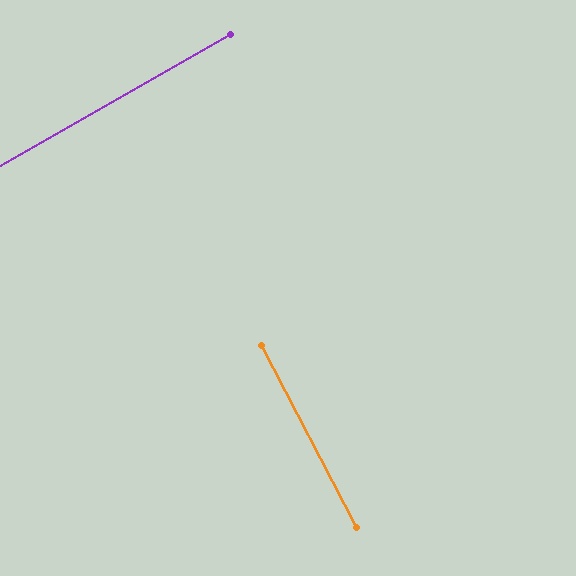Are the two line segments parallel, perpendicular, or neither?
Perpendicular — they meet at approximately 88°.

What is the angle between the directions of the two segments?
Approximately 88 degrees.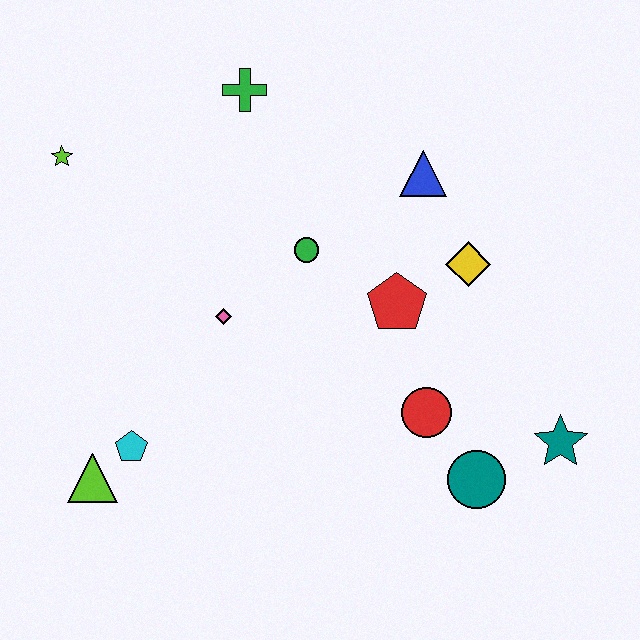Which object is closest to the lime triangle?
The cyan pentagon is closest to the lime triangle.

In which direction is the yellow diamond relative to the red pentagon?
The yellow diamond is to the right of the red pentagon.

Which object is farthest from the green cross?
The teal star is farthest from the green cross.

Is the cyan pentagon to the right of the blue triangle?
No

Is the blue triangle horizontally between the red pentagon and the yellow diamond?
Yes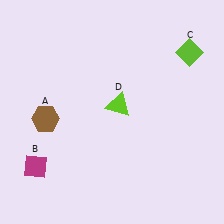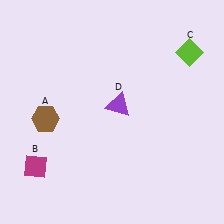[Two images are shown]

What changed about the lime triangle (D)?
In Image 1, D is lime. In Image 2, it changed to purple.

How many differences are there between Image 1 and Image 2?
There is 1 difference between the two images.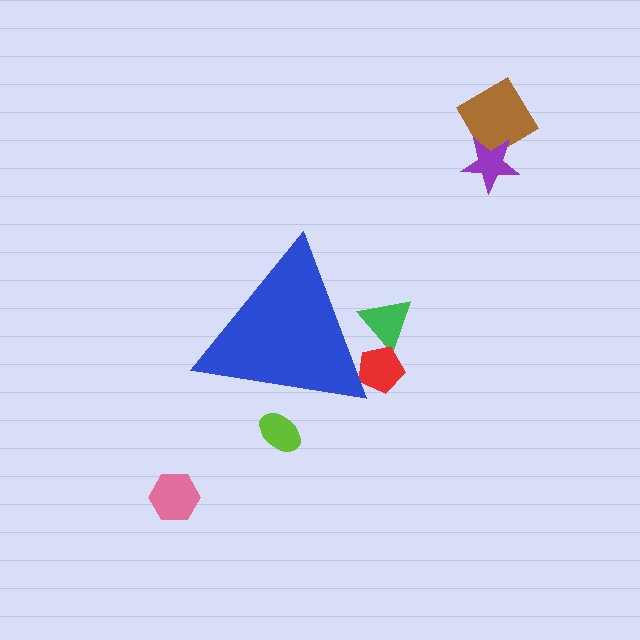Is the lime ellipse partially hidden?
Yes, the lime ellipse is partially hidden behind the blue triangle.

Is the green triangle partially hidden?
Yes, the green triangle is partially hidden behind the blue triangle.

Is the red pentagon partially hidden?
Yes, the red pentagon is partially hidden behind the blue triangle.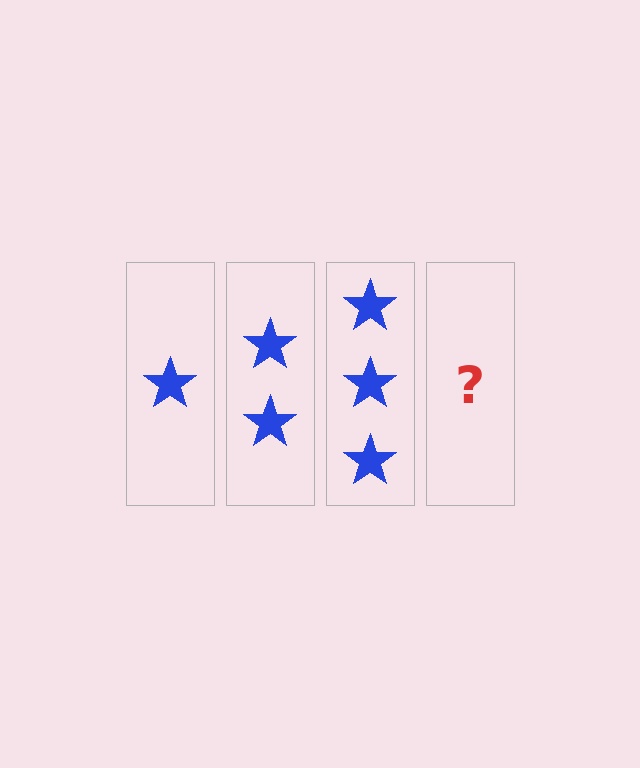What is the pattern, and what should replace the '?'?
The pattern is that each step adds one more star. The '?' should be 4 stars.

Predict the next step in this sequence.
The next step is 4 stars.